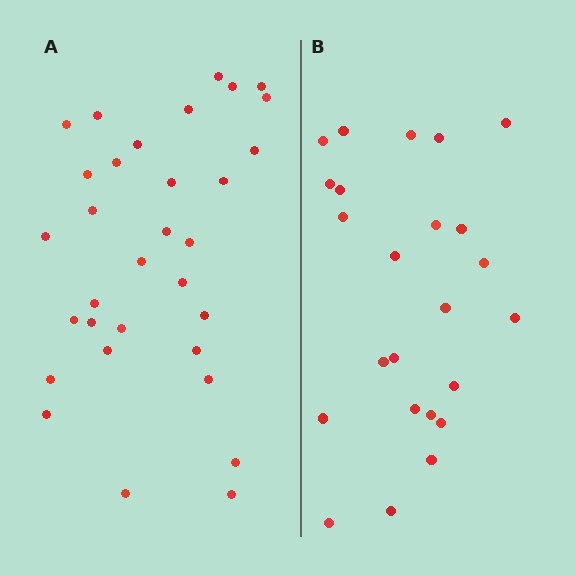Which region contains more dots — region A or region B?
Region A (the left region) has more dots.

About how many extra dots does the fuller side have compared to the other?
Region A has roughly 8 or so more dots than region B.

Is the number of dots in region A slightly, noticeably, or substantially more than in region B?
Region A has noticeably more, but not dramatically so. The ratio is roughly 1.3 to 1.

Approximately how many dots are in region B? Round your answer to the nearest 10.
About 20 dots. (The exact count is 24, which rounds to 20.)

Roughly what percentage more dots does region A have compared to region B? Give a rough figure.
About 35% more.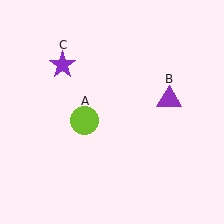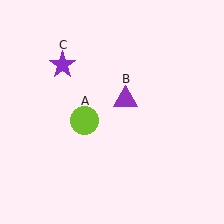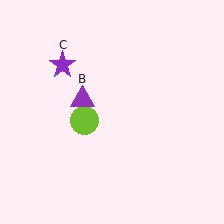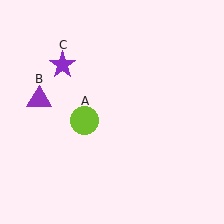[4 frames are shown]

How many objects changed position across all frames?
1 object changed position: purple triangle (object B).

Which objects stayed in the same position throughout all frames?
Lime circle (object A) and purple star (object C) remained stationary.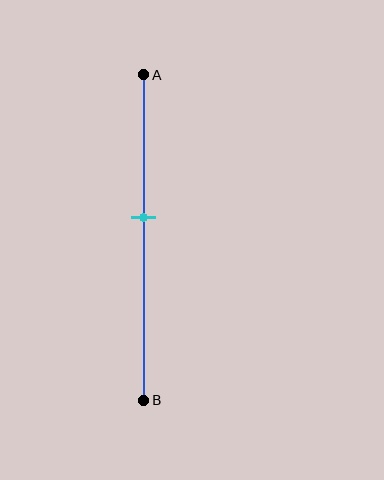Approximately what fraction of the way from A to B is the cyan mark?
The cyan mark is approximately 45% of the way from A to B.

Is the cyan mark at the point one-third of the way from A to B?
No, the mark is at about 45% from A, not at the 33% one-third point.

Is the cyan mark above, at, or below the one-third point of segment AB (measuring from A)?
The cyan mark is below the one-third point of segment AB.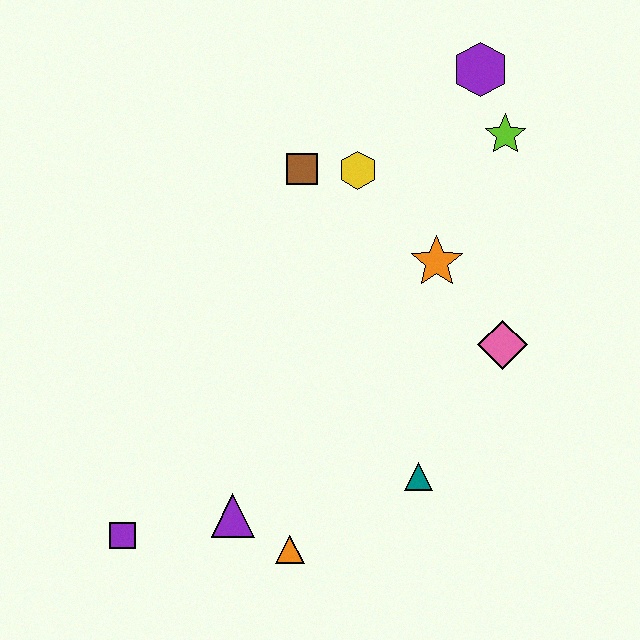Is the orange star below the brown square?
Yes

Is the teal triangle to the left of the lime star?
Yes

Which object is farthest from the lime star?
The purple square is farthest from the lime star.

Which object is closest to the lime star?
The purple hexagon is closest to the lime star.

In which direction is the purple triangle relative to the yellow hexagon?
The purple triangle is below the yellow hexagon.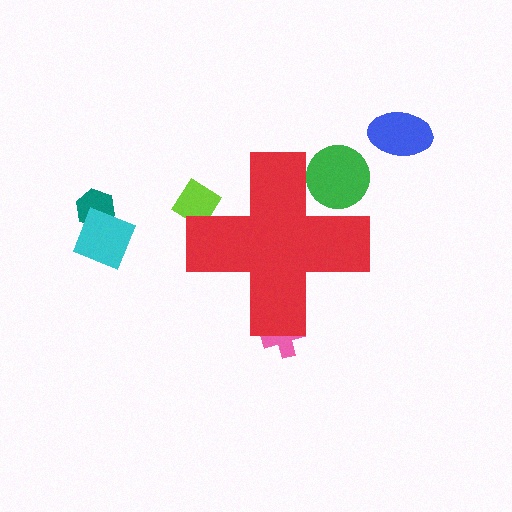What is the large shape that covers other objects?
A red cross.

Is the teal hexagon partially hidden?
No, the teal hexagon is fully visible.